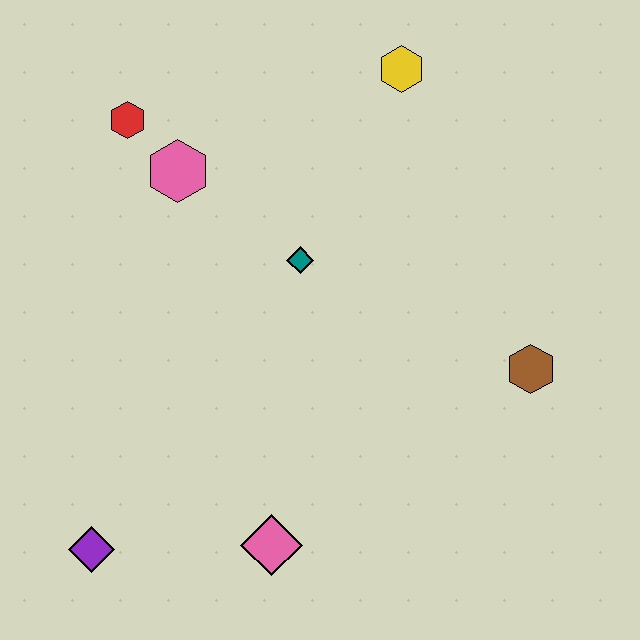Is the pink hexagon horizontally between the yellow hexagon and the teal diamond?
No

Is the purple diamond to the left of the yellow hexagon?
Yes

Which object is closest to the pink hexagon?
The red hexagon is closest to the pink hexagon.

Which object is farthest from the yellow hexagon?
The purple diamond is farthest from the yellow hexagon.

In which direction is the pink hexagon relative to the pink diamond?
The pink hexagon is above the pink diamond.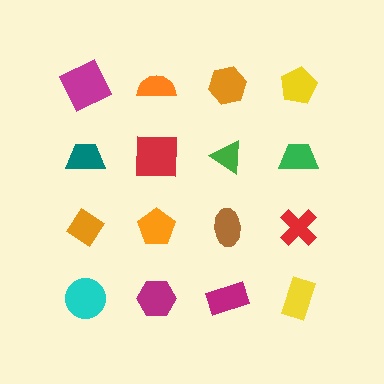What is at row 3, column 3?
A brown ellipse.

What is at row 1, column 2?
An orange semicircle.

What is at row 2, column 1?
A teal trapezoid.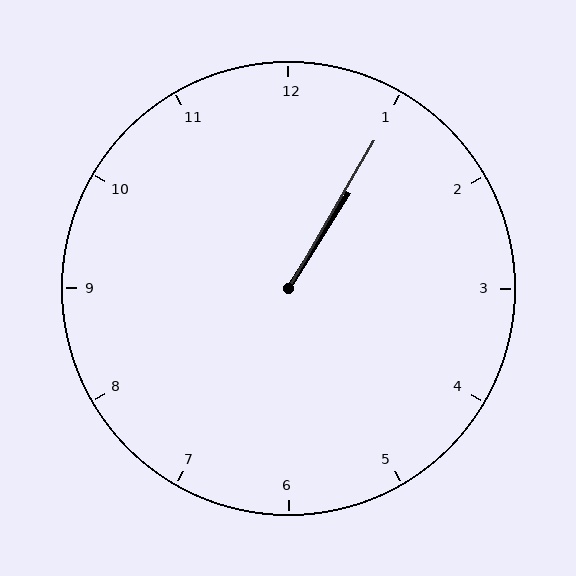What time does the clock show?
1:05.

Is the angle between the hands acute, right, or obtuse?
It is acute.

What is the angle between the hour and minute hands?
Approximately 2 degrees.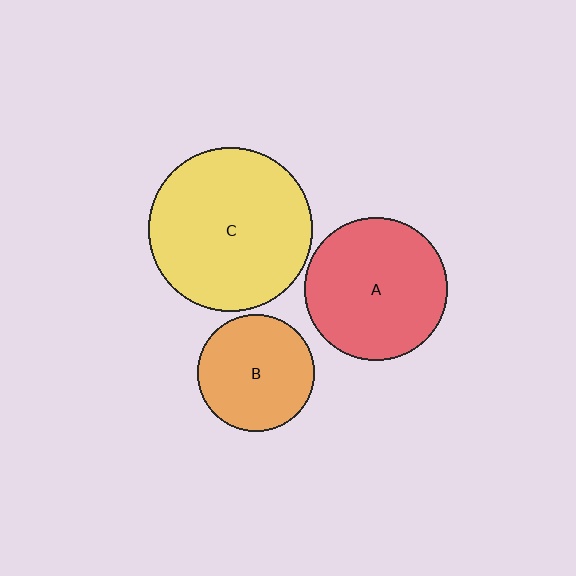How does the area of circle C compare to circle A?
Approximately 1.3 times.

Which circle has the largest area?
Circle C (yellow).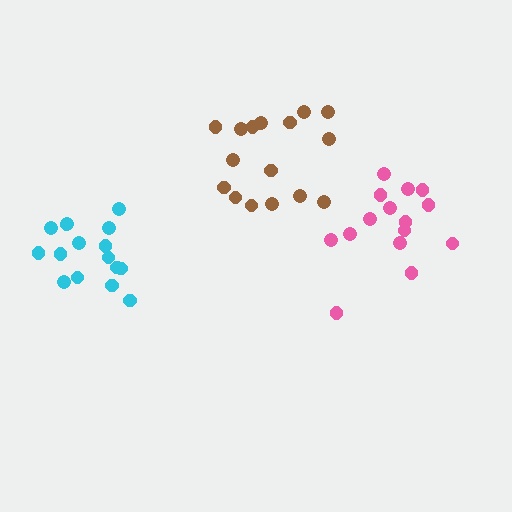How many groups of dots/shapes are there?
There are 3 groups.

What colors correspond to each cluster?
The clusters are colored: pink, brown, cyan.